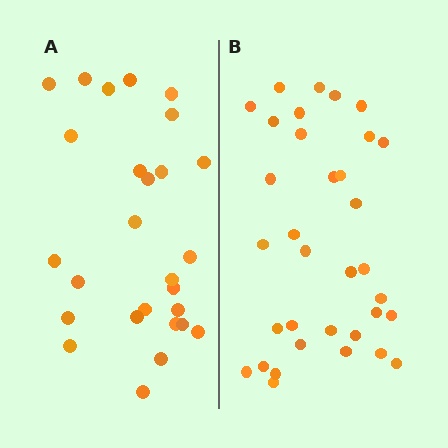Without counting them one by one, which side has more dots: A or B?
Region B (the right region) has more dots.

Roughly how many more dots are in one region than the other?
Region B has roughly 8 or so more dots than region A.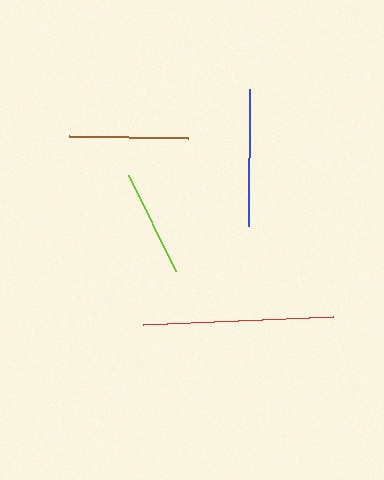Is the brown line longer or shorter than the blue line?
The blue line is longer than the brown line.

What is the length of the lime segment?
The lime segment is approximately 107 pixels long.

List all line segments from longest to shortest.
From longest to shortest: red, blue, brown, lime.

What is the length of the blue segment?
The blue segment is approximately 137 pixels long.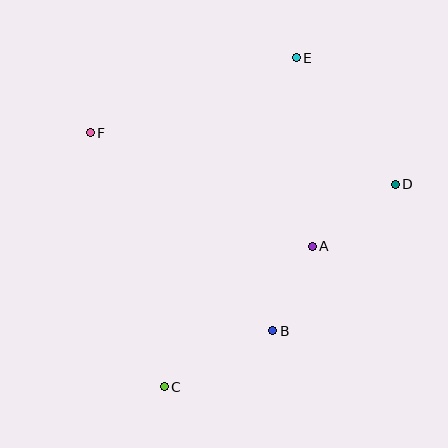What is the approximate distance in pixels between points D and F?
The distance between D and F is approximately 309 pixels.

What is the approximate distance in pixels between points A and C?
The distance between A and C is approximately 204 pixels.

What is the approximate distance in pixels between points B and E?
The distance between B and E is approximately 274 pixels.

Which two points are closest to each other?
Points A and B are closest to each other.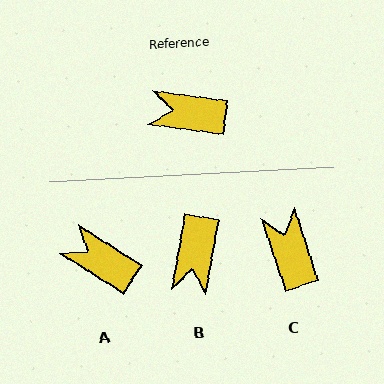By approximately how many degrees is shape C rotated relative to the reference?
Approximately 64 degrees clockwise.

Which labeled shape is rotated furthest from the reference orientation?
B, about 88 degrees away.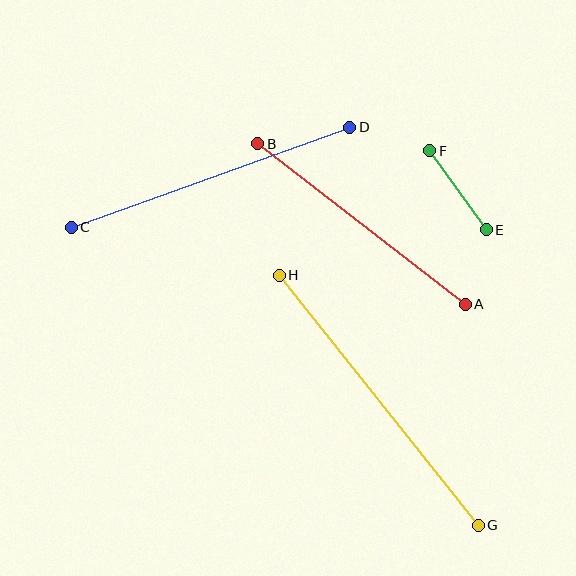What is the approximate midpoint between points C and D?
The midpoint is at approximately (210, 177) pixels.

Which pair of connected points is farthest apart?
Points G and H are farthest apart.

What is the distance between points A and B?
The distance is approximately 262 pixels.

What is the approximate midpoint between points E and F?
The midpoint is at approximately (458, 190) pixels.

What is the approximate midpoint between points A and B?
The midpoint is at approximately (361, 224) pixels.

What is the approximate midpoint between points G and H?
The midpoint is at approximately (379, 400) pixels.